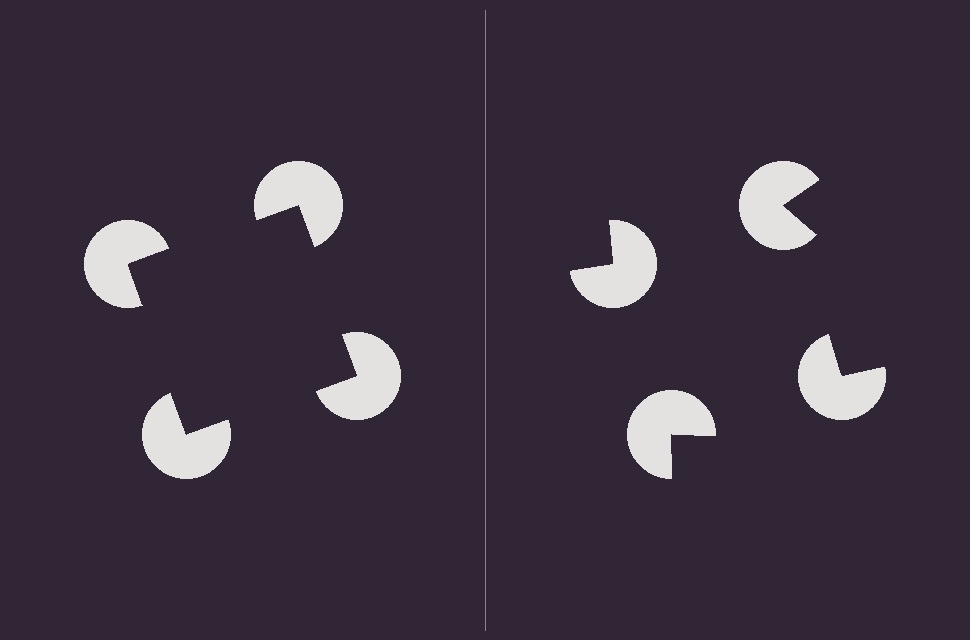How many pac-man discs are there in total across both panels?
8 — 4 on each side.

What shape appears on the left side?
An illusory square.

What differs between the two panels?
The pac-man discs are positioned identically on both sides; only the wedge orientations differ. On the left they align to a square; on the right they are misaligned.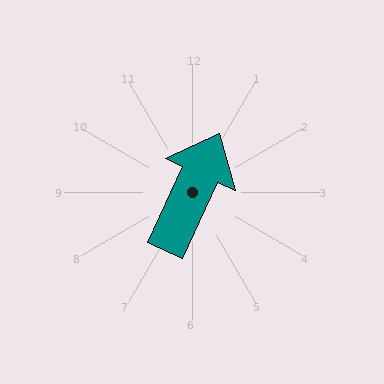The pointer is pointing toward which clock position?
Roughly 1 o'clock.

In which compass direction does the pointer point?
Northeast.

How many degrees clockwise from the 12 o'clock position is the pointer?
Approximately 25 degrees.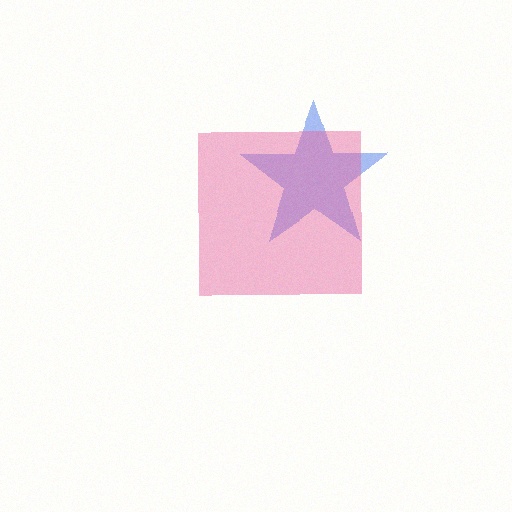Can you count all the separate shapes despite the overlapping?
Yes, there are 2 separate shapes.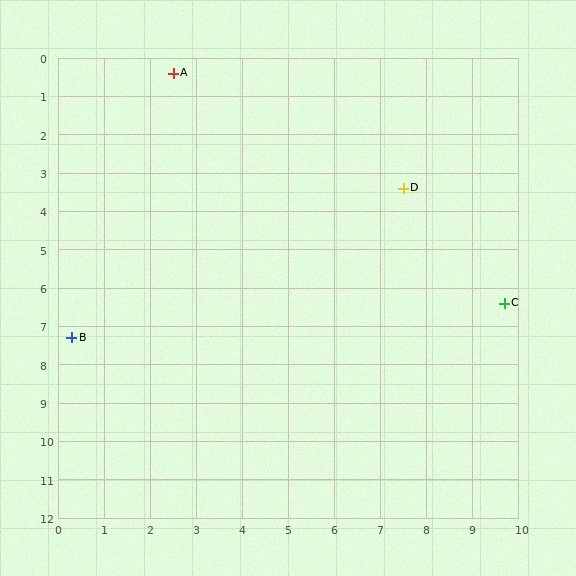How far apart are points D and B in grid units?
Points D and B are about 8.2 grid units apart.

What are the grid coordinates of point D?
Point D is at approximately (7.5, 3.4).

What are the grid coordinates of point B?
Point B is at approximately (0.3, 7.3).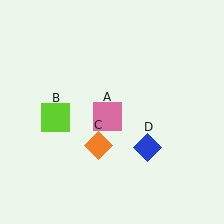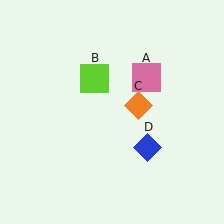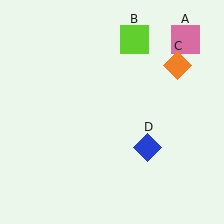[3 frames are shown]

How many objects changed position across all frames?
3 objects changed position: pink square (object A), lime square (object B), orange diamond (object C).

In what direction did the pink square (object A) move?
The pink square (object A) moved up and to the right.